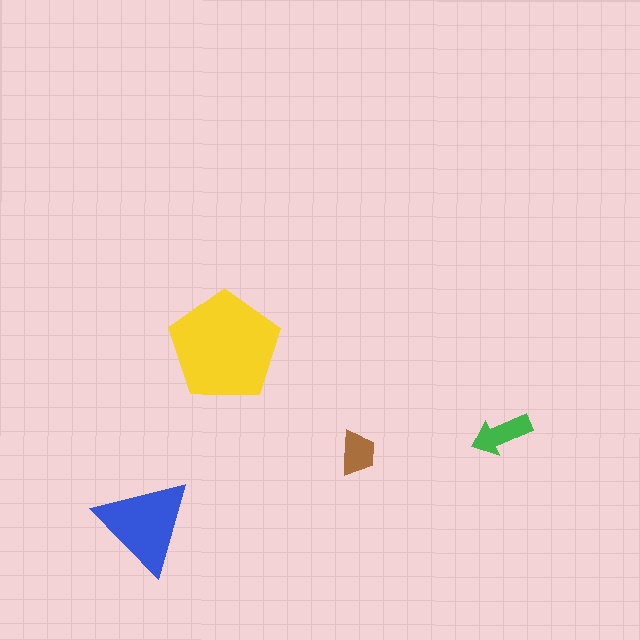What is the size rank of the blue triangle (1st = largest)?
2nd.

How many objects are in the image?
There are 4 objects in the image.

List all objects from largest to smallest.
The yellow pentagon, the blue triangle, the green arrow, the brown trapezoid.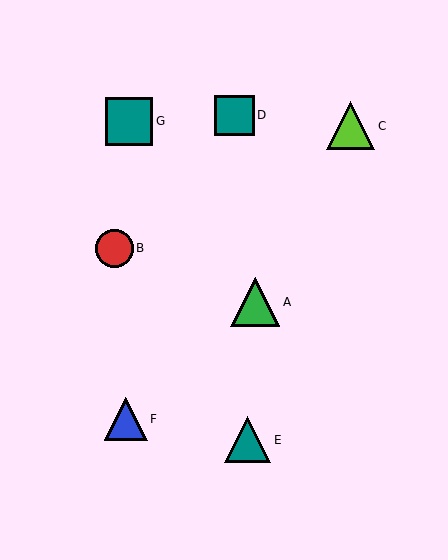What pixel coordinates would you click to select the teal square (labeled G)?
Click at (129, 121) to select the teal square G.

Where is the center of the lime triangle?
The center of the lime triangle is at (351, 126).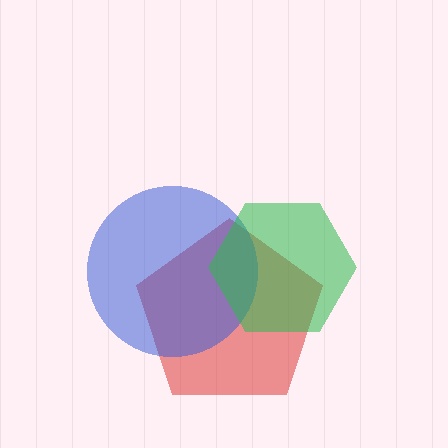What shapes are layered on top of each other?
The layered shapes are: a red pentagon, a blue circle, a green hexagon.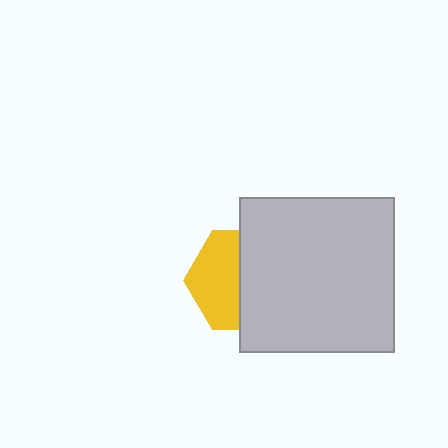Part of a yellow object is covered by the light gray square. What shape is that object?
It is a hexagon.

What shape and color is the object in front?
The object in front is a light gray square.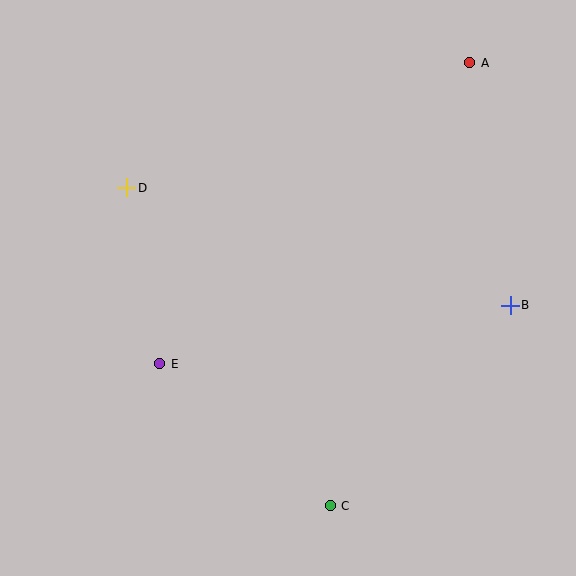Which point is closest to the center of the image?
Point E at (160, 364) is closest to the center.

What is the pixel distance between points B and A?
The distance between B and A is 246 pixels.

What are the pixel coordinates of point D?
Point D is at (127, 188).